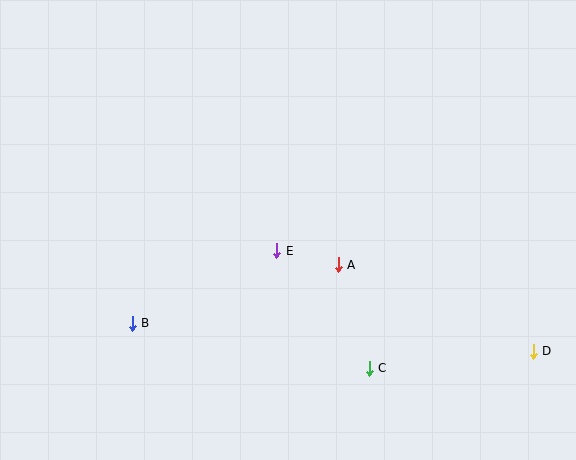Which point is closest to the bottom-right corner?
Point D is closest to the bottom-right corner.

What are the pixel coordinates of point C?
Point C is at (369, 369).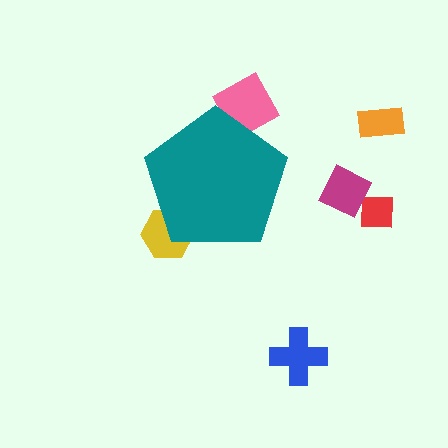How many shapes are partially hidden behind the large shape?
2 shapes are partially hidden.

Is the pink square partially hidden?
Yes, the pink square is partially hidden behind the teal pentagon.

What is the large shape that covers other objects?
A teal pentagon.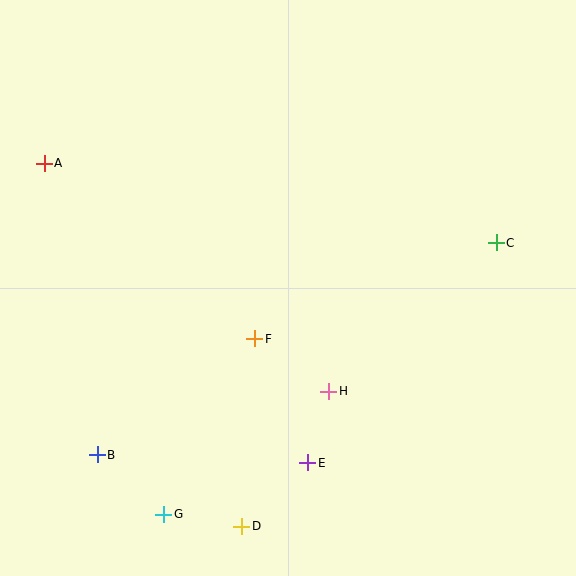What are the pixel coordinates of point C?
Point C is at (496, 243).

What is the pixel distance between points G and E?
The distance between G and E is 153 pixels.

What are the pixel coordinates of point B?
Point B is at (97, 455).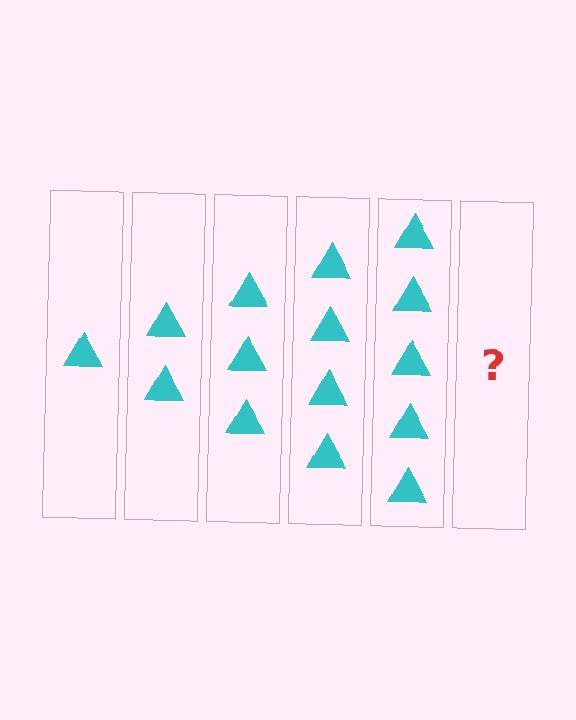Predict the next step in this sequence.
The next step is 6 triangles.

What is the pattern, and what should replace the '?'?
The pattern is that each step adds one more triangle. The '?' should be 6 triangles.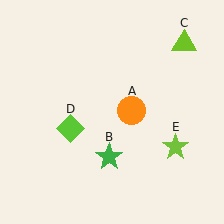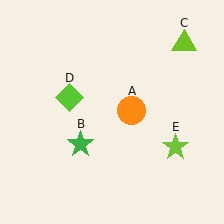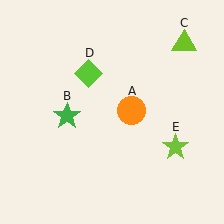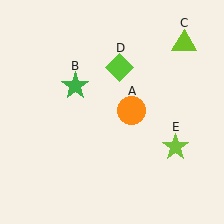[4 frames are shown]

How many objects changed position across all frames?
2 objects changed position: green star (object B), lime diamond (object D).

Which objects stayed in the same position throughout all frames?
Orange circle (object A) and lime triangle (object C) and lime star (object E) remained stationary.